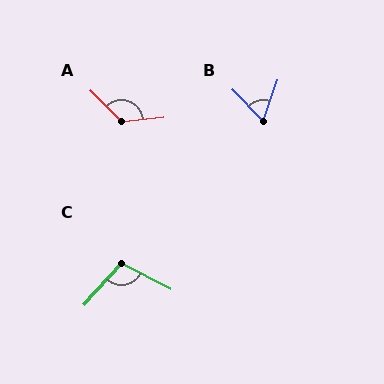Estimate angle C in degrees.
Approximately 106 degrees.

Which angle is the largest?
A, at approximately 128 degrees.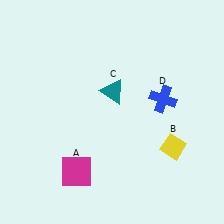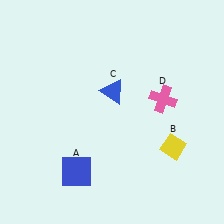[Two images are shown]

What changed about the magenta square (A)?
In Image 1, A is magenta. In Image 2, it changed to blue.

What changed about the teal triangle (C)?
In Image 1, C is teal. In Image 2, it changed to blue.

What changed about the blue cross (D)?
In Image 1, D is blue. In Image 2, it changed to pink.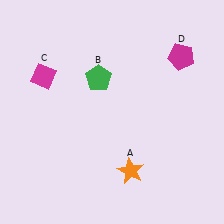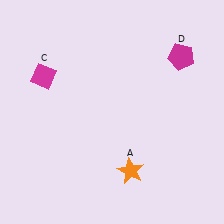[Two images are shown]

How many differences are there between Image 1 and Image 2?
There is 1 difference between the two images.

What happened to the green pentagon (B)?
The green pentagon (B) was removed in Image 2. It was in the top-left area of Image 1.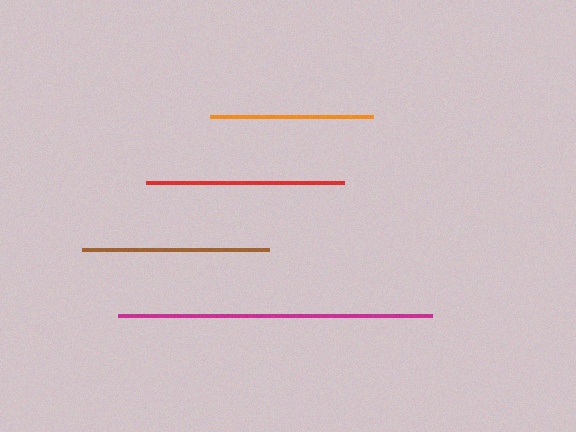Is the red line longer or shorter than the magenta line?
The magenta line is longer than the red line.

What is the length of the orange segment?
The orange segment is approximately 163 pixels long.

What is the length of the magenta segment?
The magenta segment is approximately 315 pixels long.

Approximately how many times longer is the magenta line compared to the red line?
The magenta line is approximately 1.6 times the length of the red line.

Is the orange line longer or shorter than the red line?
The red line is longer than the orange line.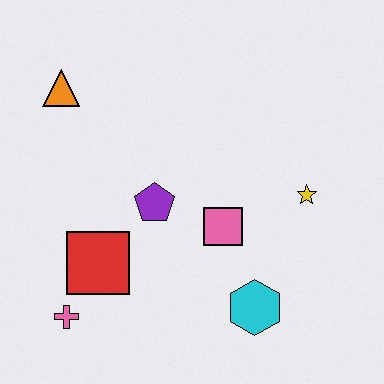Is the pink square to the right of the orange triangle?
Yes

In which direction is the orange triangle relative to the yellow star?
The orange triangle is to the left of the yellow star.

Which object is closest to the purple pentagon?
The pink square is closest to the purple pentagon.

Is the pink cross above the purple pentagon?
No